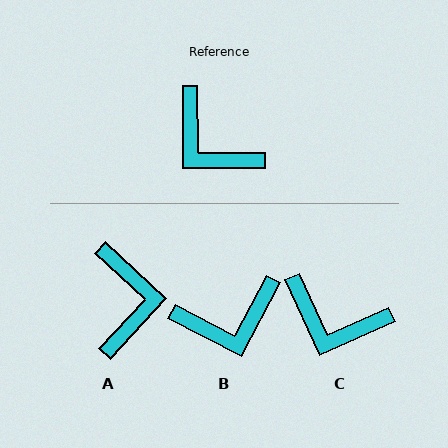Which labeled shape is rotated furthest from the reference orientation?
A, about 137 degrees away.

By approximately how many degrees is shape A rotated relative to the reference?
Approximately 137 degrees counter-clockwise.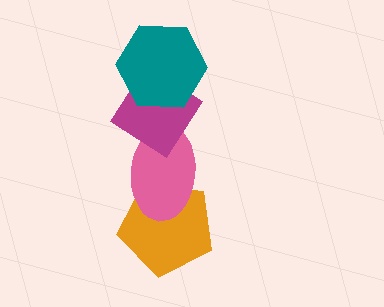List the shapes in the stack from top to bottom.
From top to bottom: the teal hexagon, the magenta diamond, the pink ellipse, the orange pentagon.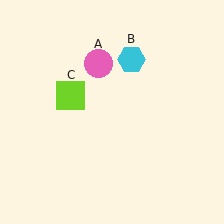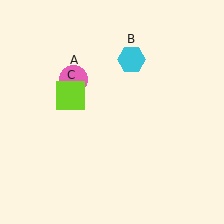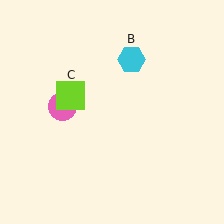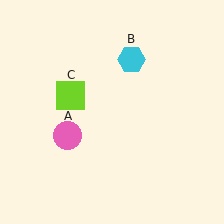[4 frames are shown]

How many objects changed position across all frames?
1 object changed position: pink circle (object A).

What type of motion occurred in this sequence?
The pink circle (object A) rotated counterclockwise around the center of the scene.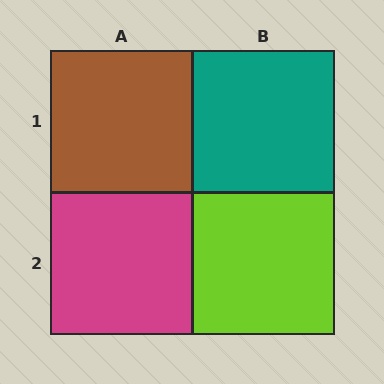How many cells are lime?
1 cell is lime.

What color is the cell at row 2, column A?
Magenta.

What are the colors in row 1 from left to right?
Brown, teal.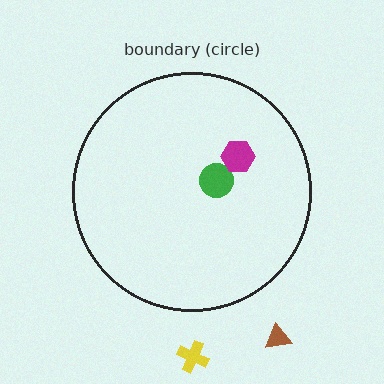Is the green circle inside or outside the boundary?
Inside.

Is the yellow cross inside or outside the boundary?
Outside.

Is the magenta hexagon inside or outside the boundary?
Inside.